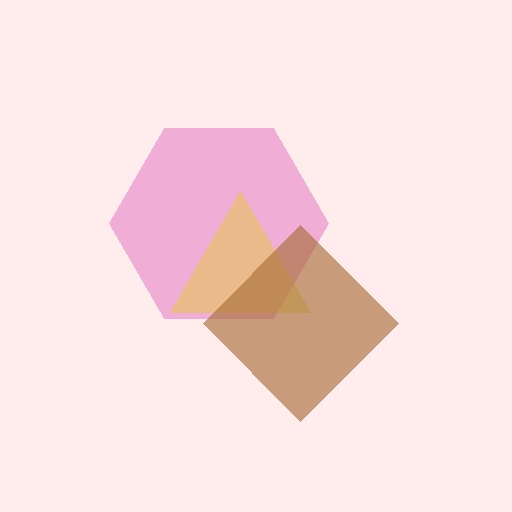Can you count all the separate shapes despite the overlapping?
Yes, there are 3 separate shapes.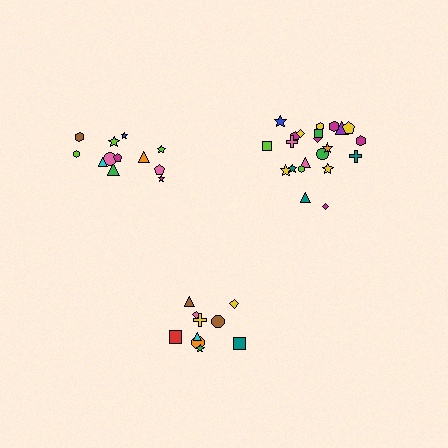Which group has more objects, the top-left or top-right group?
The top-right group.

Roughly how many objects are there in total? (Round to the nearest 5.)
Roughly 45 objects in total.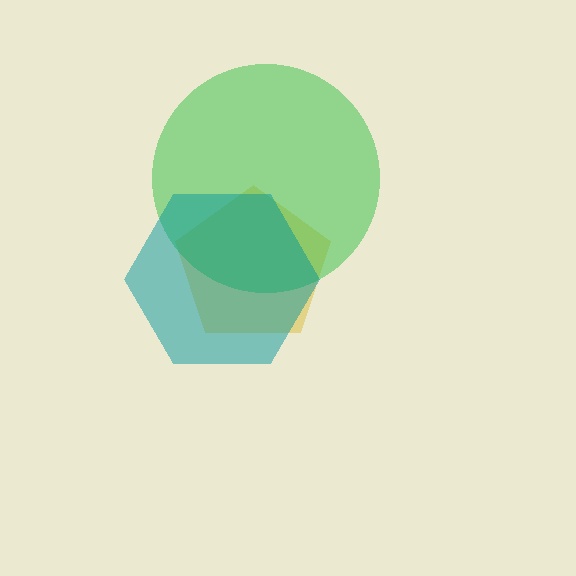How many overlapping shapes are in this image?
There are 3 overlapping shapes in the image.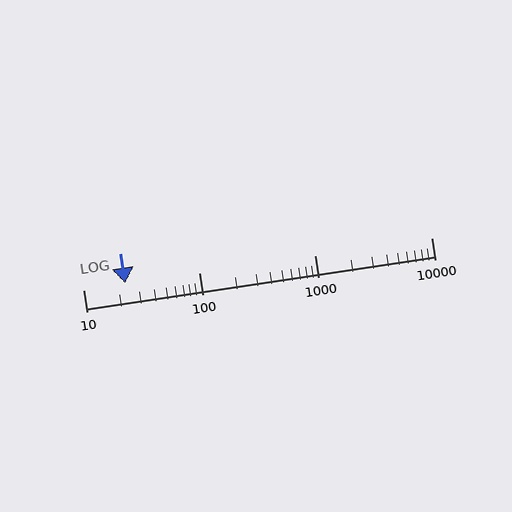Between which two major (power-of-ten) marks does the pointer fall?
The pointer is between 10 and 100.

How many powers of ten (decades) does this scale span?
The scale spans 3 decades, from 10 to 10000.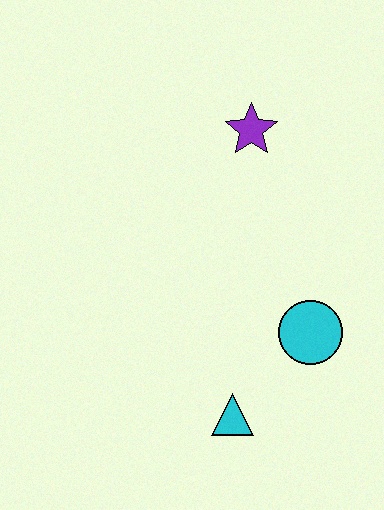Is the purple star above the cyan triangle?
Yes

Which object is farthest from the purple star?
The cyan triangle is farthest from the purple star.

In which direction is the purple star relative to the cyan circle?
The purple star is above the cyan circle.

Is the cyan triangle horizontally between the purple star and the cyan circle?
No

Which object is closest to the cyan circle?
The cyan triangle is closest to the cyan circle.